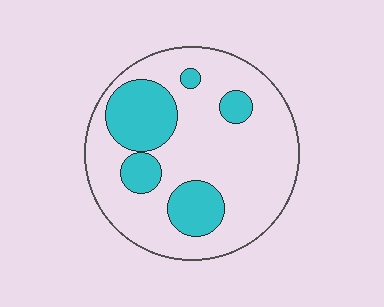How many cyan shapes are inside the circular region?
5.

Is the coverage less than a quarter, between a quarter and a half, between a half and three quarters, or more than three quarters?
Between a quarter and a half.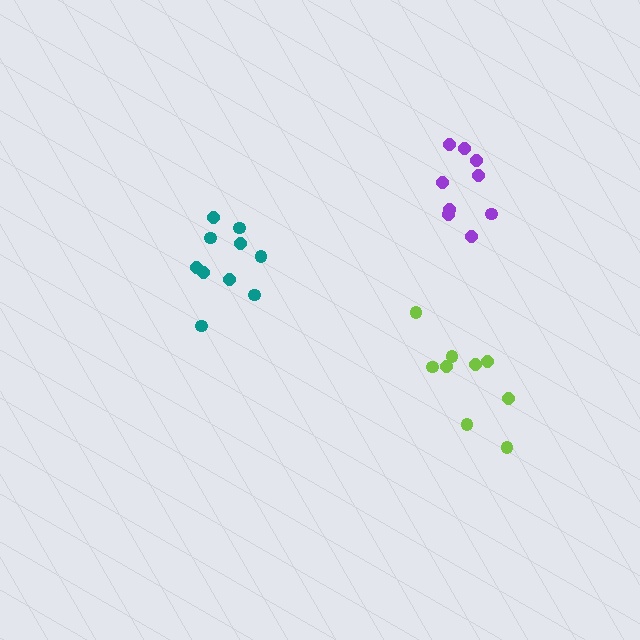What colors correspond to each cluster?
The clusters are colored: teal, purple, lime.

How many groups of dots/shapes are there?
There are 3 groups.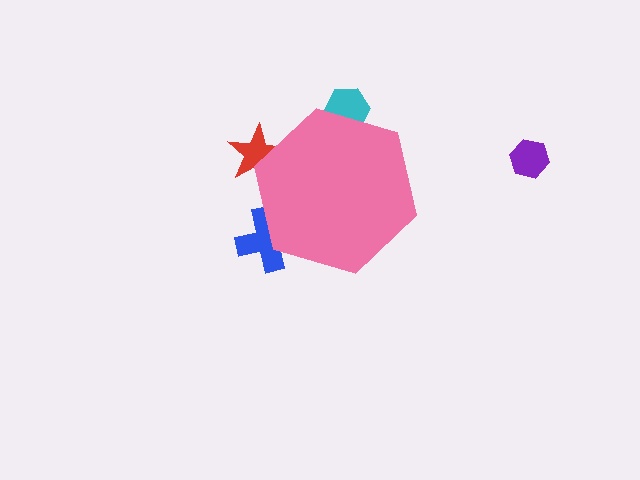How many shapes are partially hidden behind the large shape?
3 shapes are partially hidden.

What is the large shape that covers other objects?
A pink hexagon.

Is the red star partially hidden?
Yes, the red star is partially hidden behind the pink hexagon.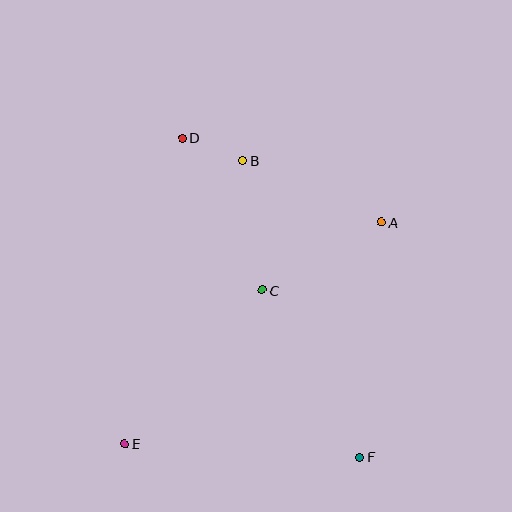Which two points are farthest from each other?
Points D and F are farthest from each other.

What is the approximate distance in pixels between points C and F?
The distance between C and F is approximately 194 pixels.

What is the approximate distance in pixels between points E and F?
The distance between E and F is approximately 236 pixels.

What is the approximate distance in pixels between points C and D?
The distance between C and D is approximately 172 pixels.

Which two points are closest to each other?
Points B and D are closest to each other.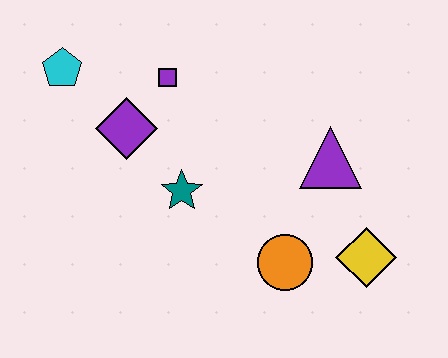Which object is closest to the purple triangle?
The yellow diamond is closest to the purple triangle.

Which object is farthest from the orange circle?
The cyan pentagon is farthest from the orange circle.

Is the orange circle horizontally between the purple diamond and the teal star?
No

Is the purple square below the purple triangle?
No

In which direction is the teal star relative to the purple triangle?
The teal star is to the left of the purple triangle.